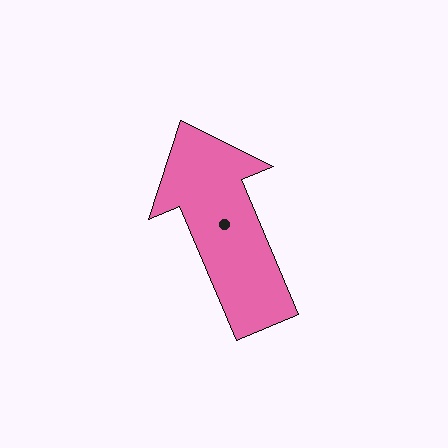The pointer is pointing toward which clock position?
Roughly 11 o'clock.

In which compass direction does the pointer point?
Northwest.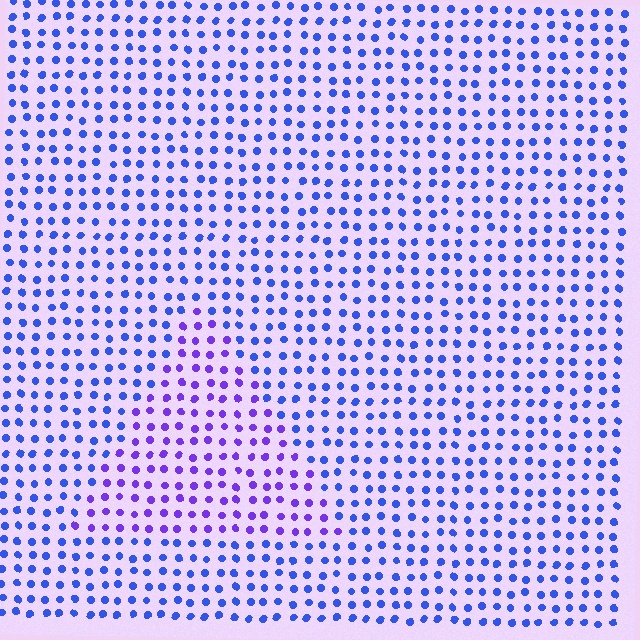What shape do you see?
I see a triangle.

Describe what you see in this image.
The image is filled with small blue elements in a uniform arrangement. A triangle-shaped region is visible where the elements are tinted to a slightly different hue, forming a subtle color boundary.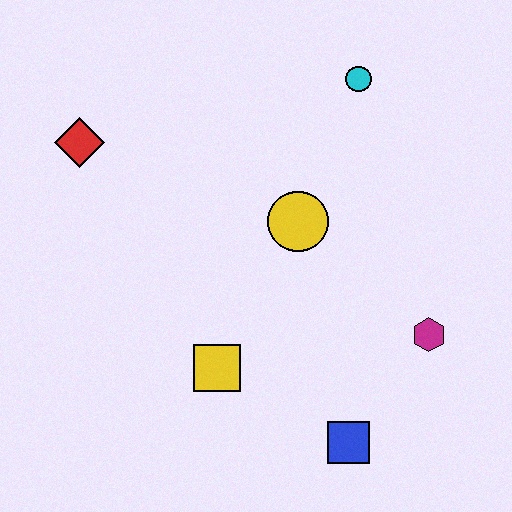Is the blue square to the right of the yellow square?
Yes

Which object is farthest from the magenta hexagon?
The red diamond is farthest from the magenta hexagon.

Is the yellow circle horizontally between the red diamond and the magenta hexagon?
Yes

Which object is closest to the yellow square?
The blue square is closest to the yellow square.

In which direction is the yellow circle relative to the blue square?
The yellow circle is above the blue square.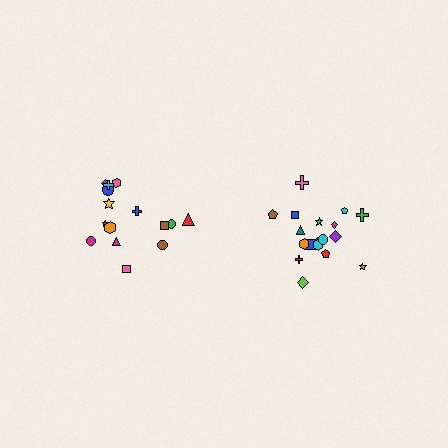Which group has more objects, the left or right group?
The right group.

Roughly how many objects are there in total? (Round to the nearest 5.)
Roughly 35 objects in total.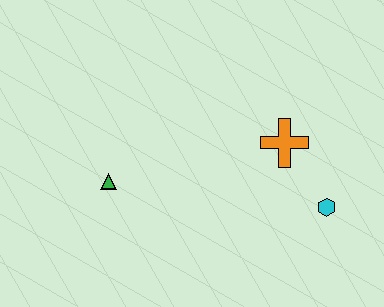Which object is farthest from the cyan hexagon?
The green triangle is farthest from the cyan hexagon.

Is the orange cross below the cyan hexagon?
No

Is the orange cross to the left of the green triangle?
No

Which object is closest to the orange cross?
The cyan hexagon is closest to the orange cross.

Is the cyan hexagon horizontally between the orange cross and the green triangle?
No